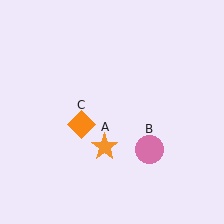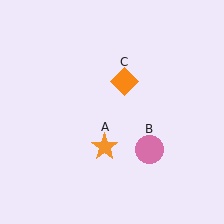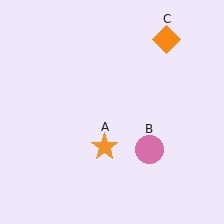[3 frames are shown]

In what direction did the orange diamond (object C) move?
The orange diamond (object C) moved up and to the right.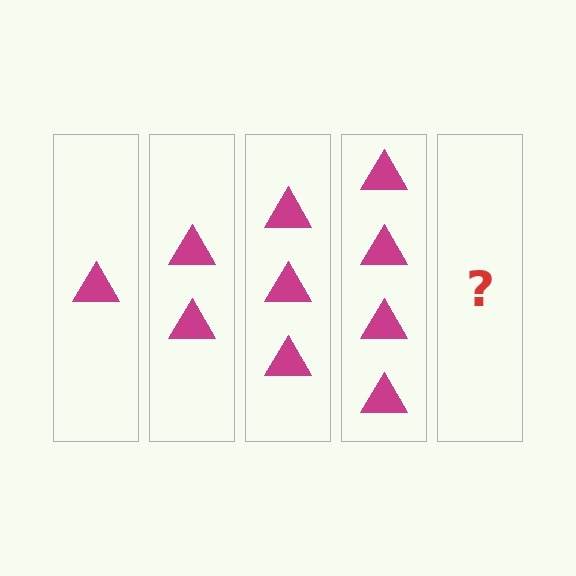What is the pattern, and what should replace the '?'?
The pattern is that each step adds one more triangle. The '?' should be 5 triangles.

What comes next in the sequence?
The next element should be 5 triangles.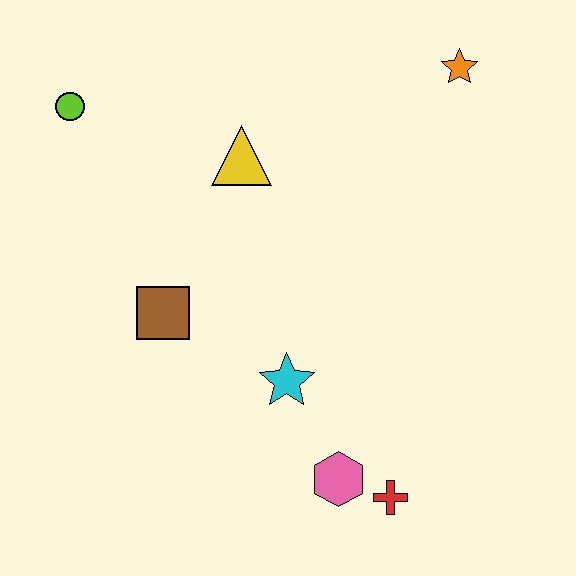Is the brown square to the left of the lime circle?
No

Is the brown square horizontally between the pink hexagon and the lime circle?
Yes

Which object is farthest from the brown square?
The orange star is farthest from the brown square.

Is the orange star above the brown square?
Yes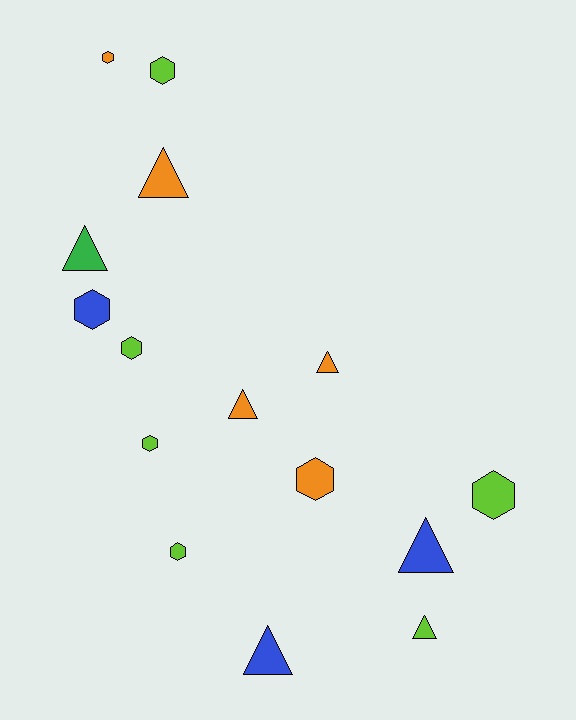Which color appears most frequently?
Lime, with 6 objects.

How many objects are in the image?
There are 15 objects.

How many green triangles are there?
There is 1 green triangle.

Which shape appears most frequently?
Hexagon, with 8 objects.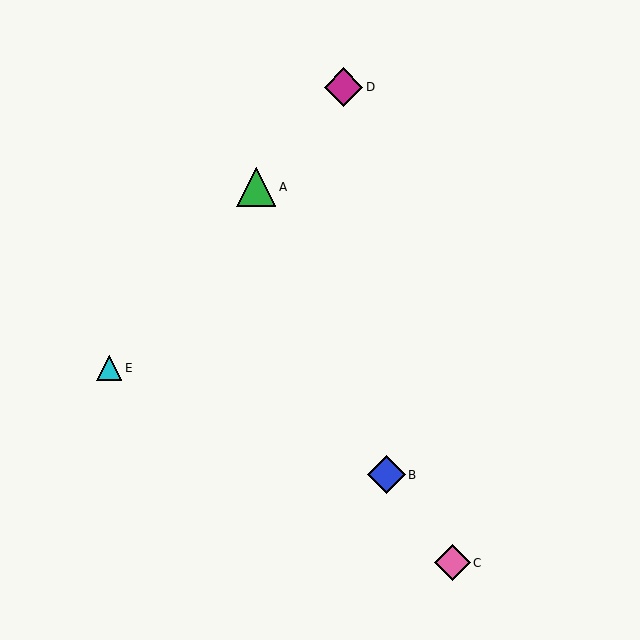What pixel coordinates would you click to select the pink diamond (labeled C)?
Click at (452, 563) to select the pink diamond C.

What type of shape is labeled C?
Shape C is a pink diamond.